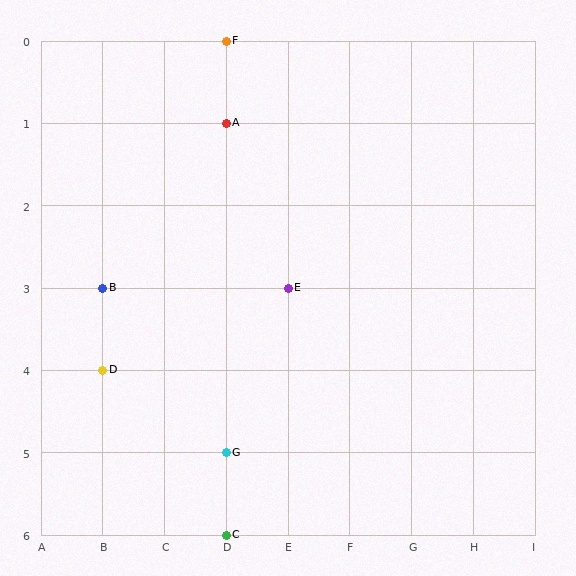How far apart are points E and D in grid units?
Points E and D are 3 columns and 1 row apart (about 3.2 grid units diagonally).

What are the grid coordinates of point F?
Point F is at grid coordinates (D, 0).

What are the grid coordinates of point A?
Point A is at grid coordinates (D, 1).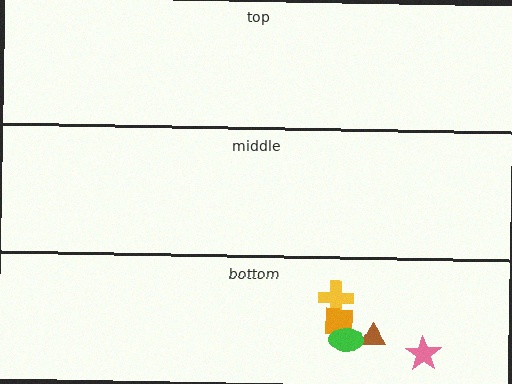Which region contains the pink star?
The bottom region.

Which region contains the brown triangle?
The bottom region.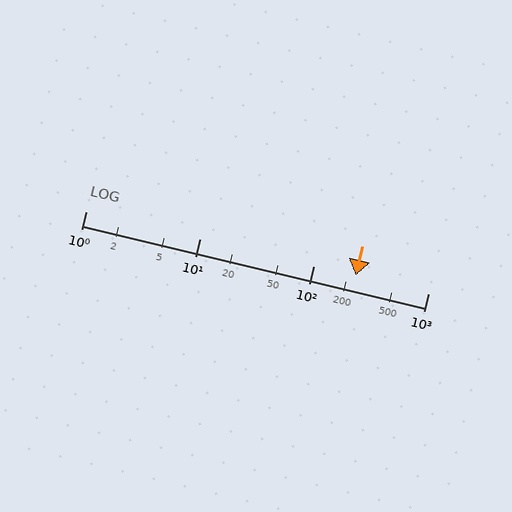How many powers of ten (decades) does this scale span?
The scale spans 3 decades, from 1 to 1000.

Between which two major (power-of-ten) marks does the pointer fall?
The pointer is between 100 and 1000.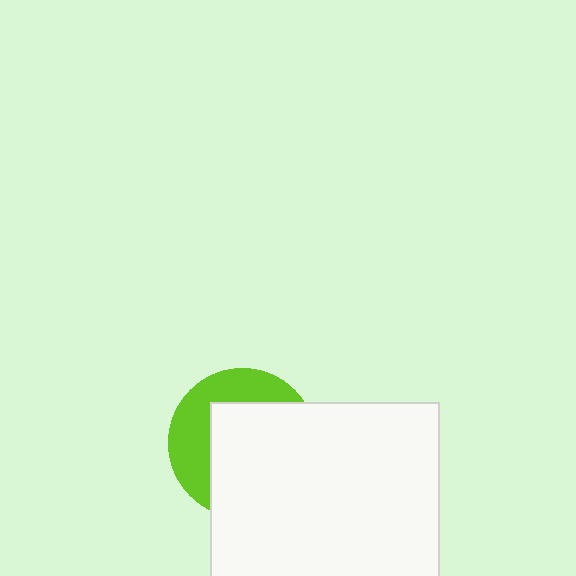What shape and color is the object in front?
The object in front is a white square.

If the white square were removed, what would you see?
You would see the complete lime circle.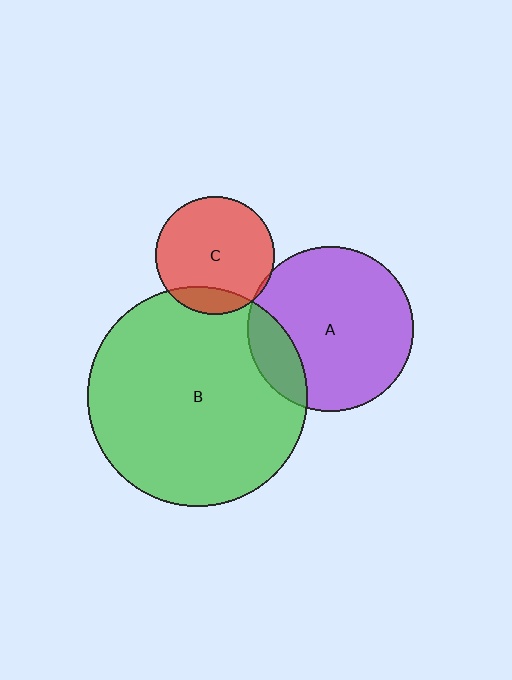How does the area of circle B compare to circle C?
Approximately 3.5 times.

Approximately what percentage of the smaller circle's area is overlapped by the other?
Approximately 15%.